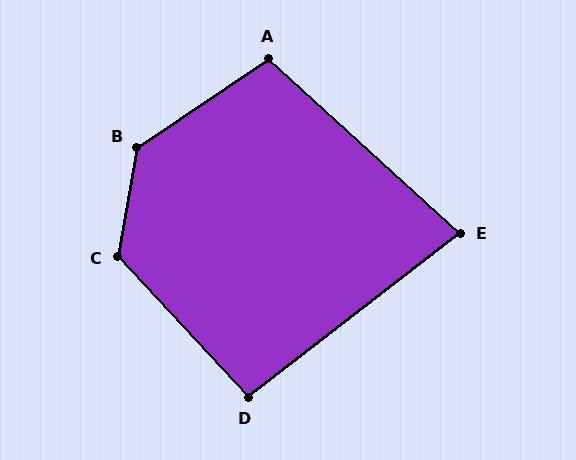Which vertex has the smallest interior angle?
E, at approximately 80 degrees.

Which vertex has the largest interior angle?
B, at approximately 134 degrees.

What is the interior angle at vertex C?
Approximately 127 degrees (obtuse).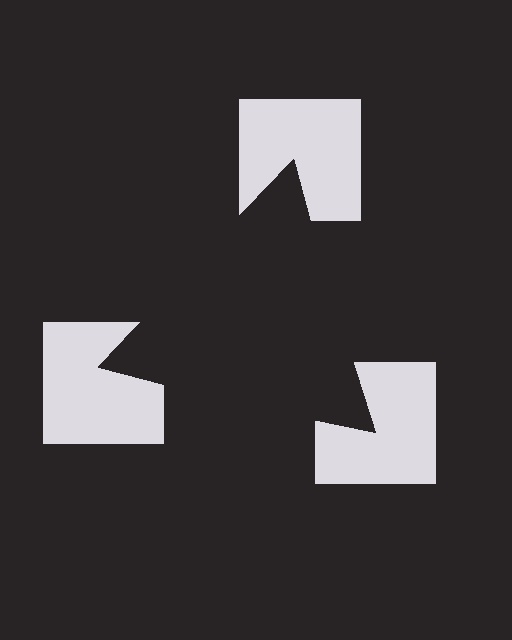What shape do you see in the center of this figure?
An illusory triangle — its edges are inferred from the aligned wedge cuts in the notched squares, not physically drawn.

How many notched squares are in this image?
There are 3 — one at each vertex of the illusory triangle.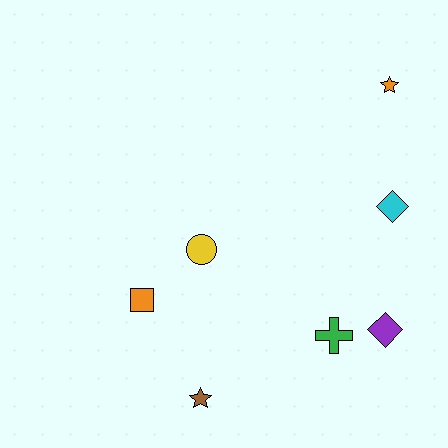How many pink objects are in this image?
There are no pink objects.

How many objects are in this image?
There are 7 objects.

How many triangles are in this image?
There are no triangles.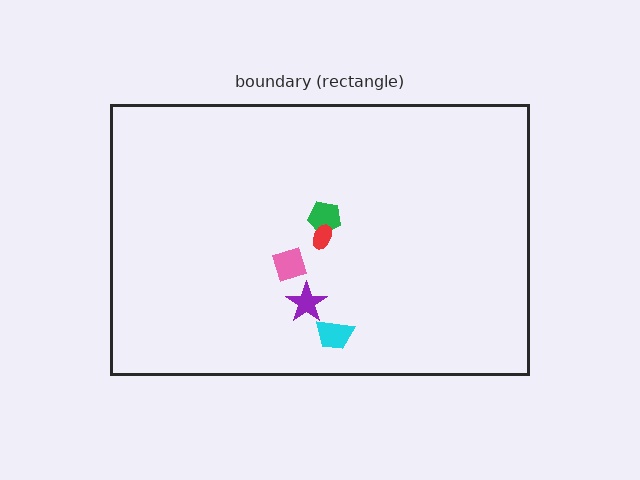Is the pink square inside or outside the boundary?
Inside.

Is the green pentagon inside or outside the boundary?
Inside.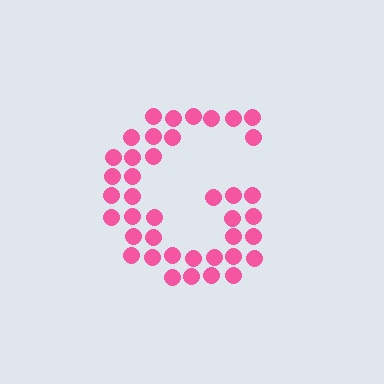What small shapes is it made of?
It is made of small circles.